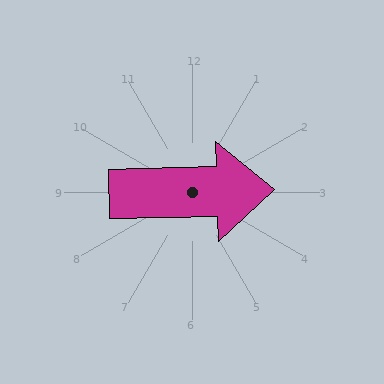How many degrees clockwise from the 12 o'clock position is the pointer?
Approximately 89 degrees.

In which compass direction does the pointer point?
East.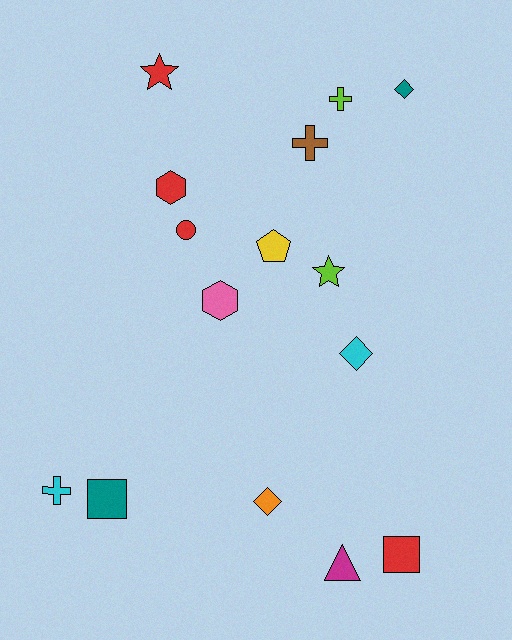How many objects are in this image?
There are 15 objects.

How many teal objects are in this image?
There are 2 teal objects.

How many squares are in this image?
There are 2 squares.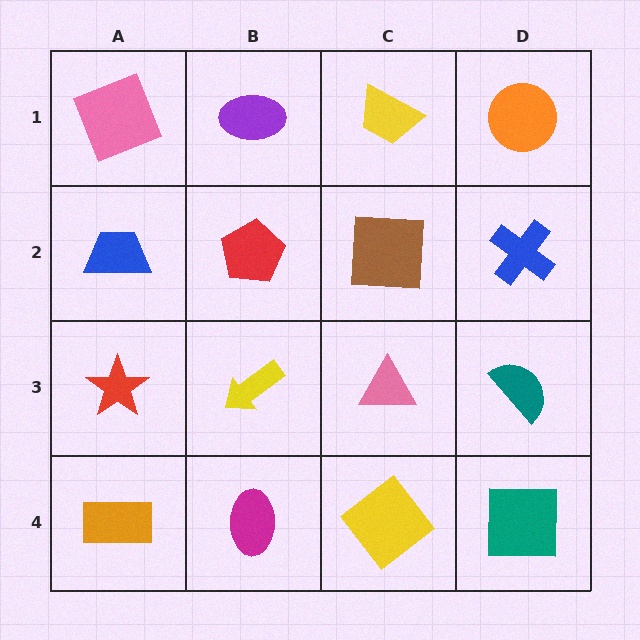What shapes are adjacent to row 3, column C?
A brown square (row 2, column C), a yellow diamond (row 4, column C), a yellow arrow (row 3, column B), a teal semicircle (row 3, column D).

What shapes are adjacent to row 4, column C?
A pink triangle (row 3, column C), a magenta ellipse (row 4, column B), a teal square (row 4, column D).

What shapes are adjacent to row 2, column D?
An orange circle (row 1, column D), a teal semicircle (row 3, column D), a brown square (row 2, column C).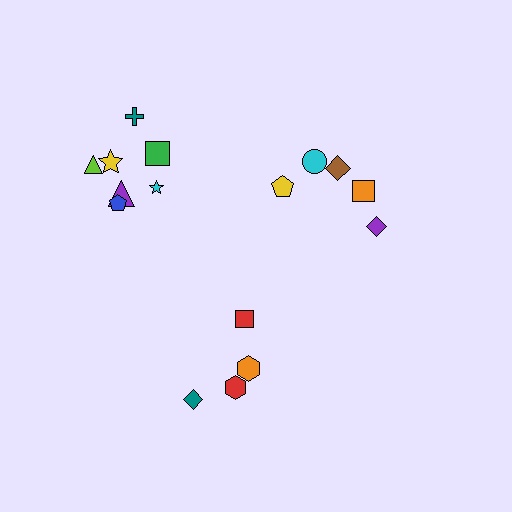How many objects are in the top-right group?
There are 5 objects.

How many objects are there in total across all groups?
There are 16 objects.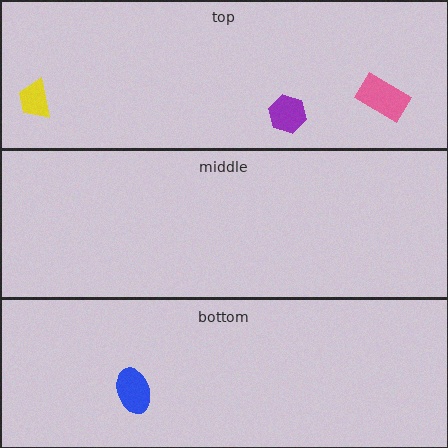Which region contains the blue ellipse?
The bottom region.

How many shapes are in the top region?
3.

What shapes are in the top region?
The pink rectangle, the purple hexagon, the yellow trapezoid.